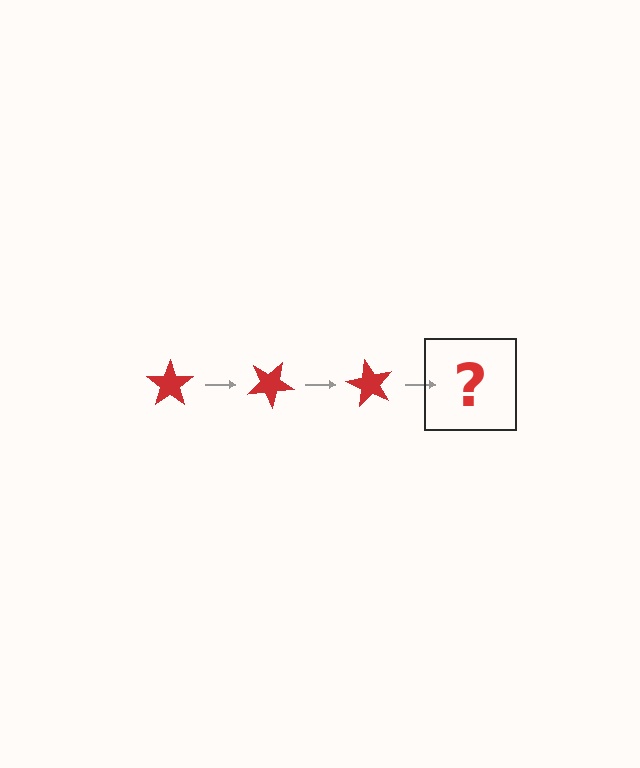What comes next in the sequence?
The next element should be a red star rotated 90 degrees.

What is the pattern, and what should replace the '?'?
The pattern is that the star rotates 30 degrees each step. The '?' should be a red star rotated 90 degrees.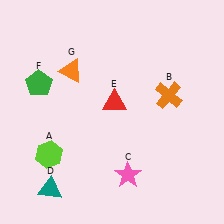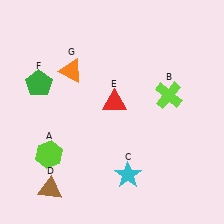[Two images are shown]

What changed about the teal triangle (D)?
In Image 1, D is teal. In Image 2, it changed to brown.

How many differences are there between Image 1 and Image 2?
There are 3 differences between the two images.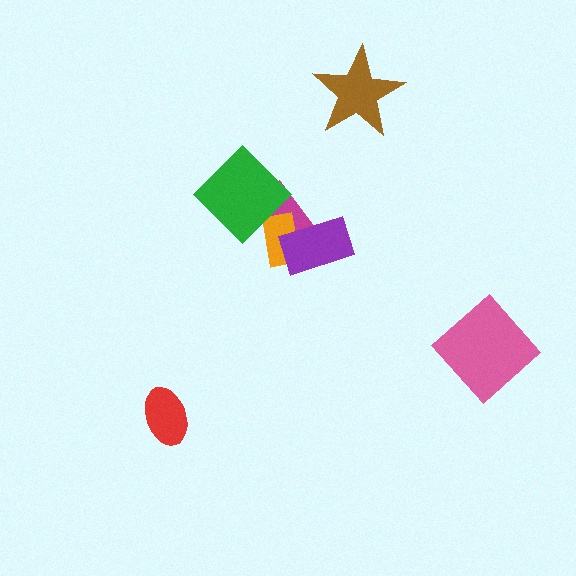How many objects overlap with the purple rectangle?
2 objects overlap with the purple rectangle.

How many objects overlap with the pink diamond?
0 objects overlap with the pink diamond.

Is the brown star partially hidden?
No, no other shape covers it.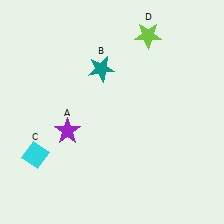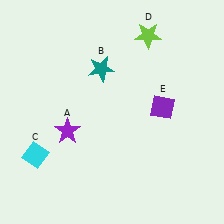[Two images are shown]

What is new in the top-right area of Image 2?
A purple diamond (E) was added in the top-right area of Image 2.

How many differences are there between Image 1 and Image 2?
There is 1 difference between the two images.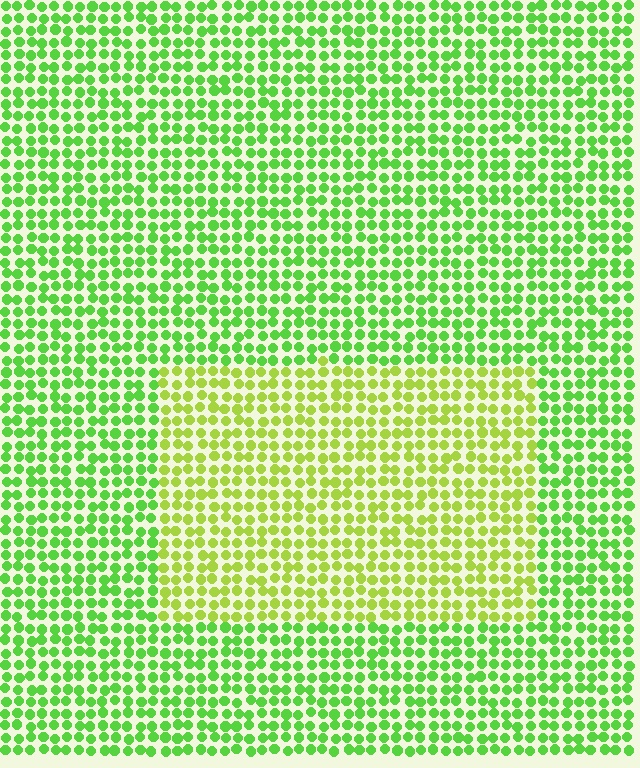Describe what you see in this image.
The image is filled with small lime elements in a uniform arrangement. A rectangle-shaped region is visible where the elements are tinted to a slightly different hue, forming a subtle color boundary.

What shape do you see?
I see a rectangle.